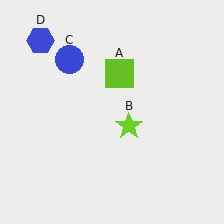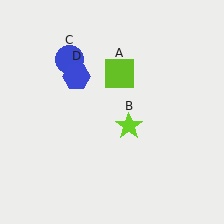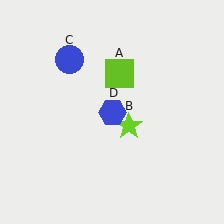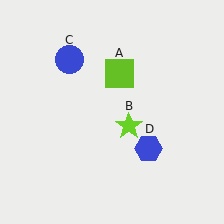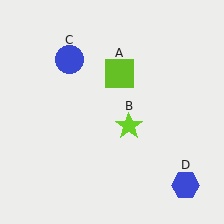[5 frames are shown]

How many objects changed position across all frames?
1 object changed position: blue hexagon (object D).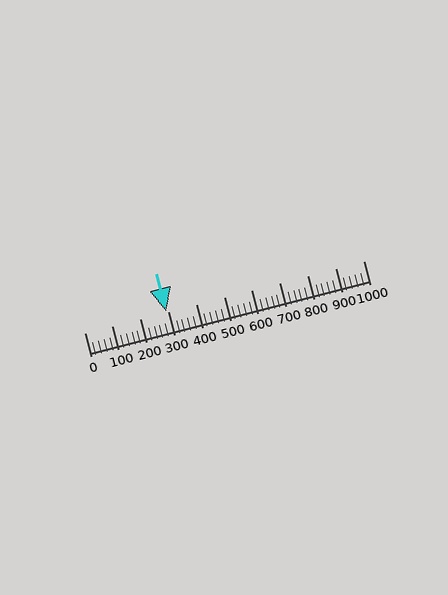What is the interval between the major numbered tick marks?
The major tick marks are spaced 100 units apart.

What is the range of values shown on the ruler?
The ruler shows values from 0 to 1000.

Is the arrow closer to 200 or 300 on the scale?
The arrow is closer to 300.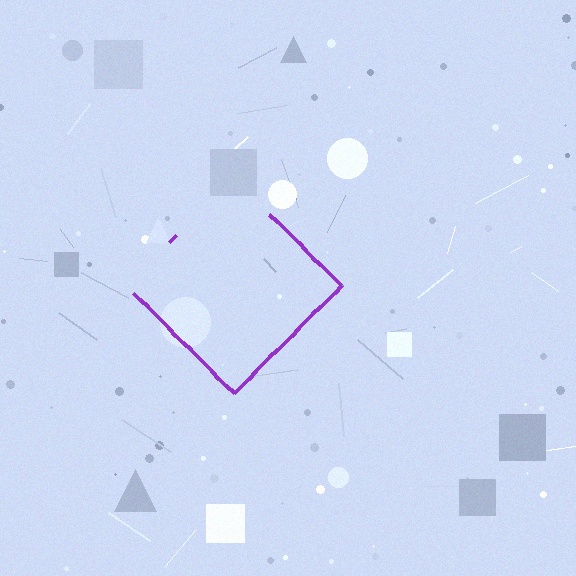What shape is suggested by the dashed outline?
The dashed outline suggests a diamond.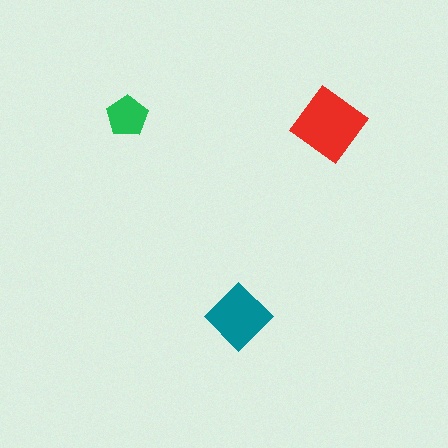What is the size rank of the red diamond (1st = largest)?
1st.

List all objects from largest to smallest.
The red diamond, the teal diamond, the green pentagon.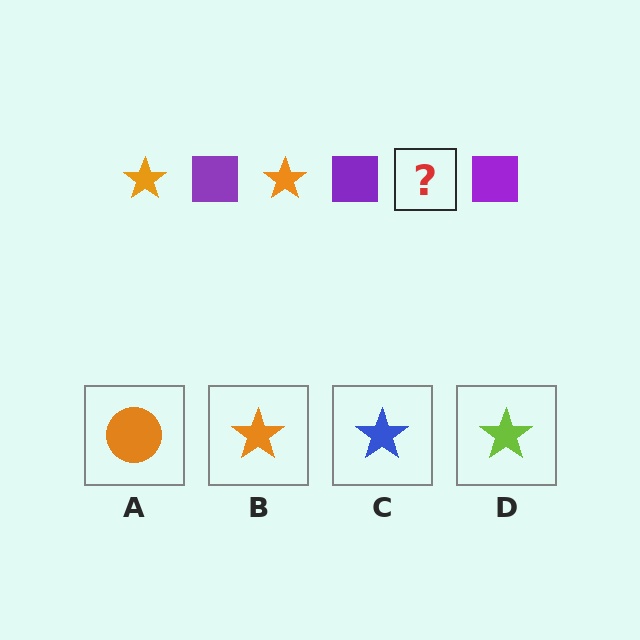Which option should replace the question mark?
Option B.